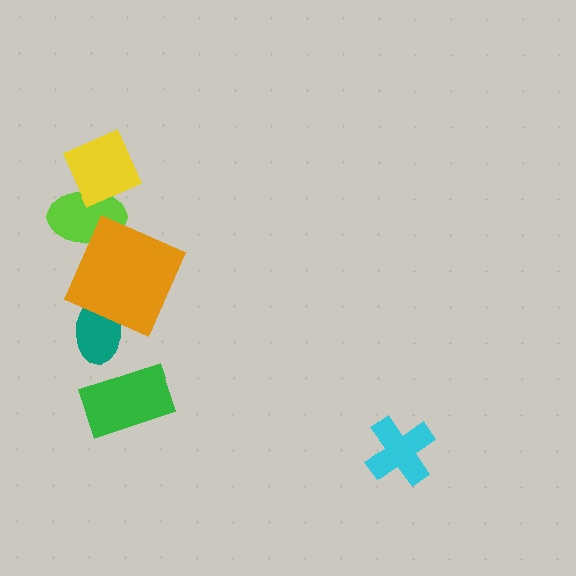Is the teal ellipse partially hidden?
Yes, it is partially covered by another shape.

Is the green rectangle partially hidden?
No, no other shape covers it.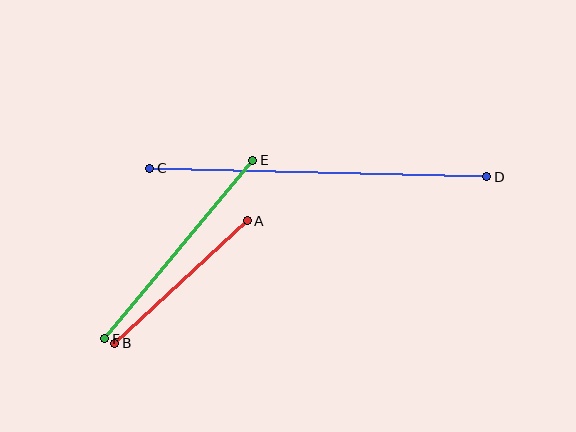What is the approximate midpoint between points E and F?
The midpoint is at approximately (179, 249) pixels.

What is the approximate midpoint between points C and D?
The midpoint is at approximately (318, 173) pixels.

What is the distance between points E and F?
The distance is approximately 232 pixels.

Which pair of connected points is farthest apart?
Points C and D are farthest apart.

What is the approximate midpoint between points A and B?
The midpoint is at approximately (181, 282) pixels.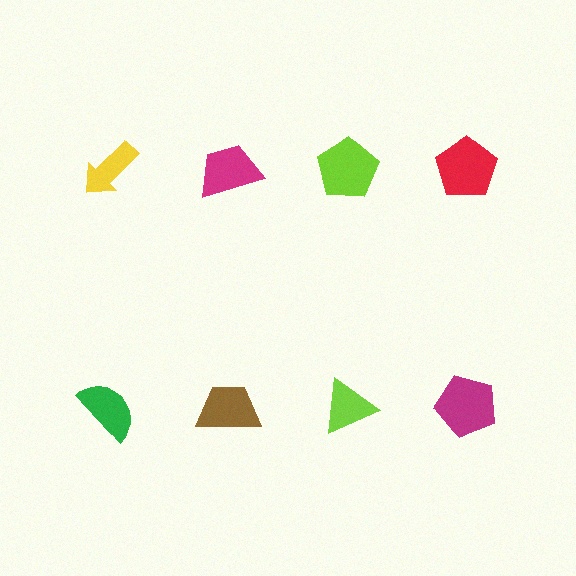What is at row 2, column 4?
A magenta pentagon.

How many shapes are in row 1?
4 shapes.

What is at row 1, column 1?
A yellow arrow.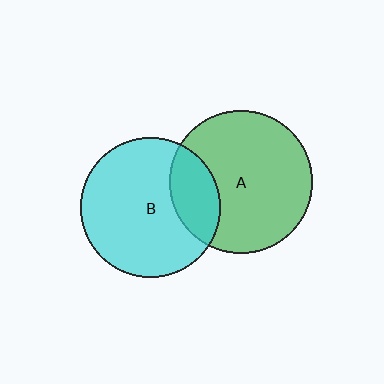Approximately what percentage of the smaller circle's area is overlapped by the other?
Approximately 25%.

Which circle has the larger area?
Circle A (green).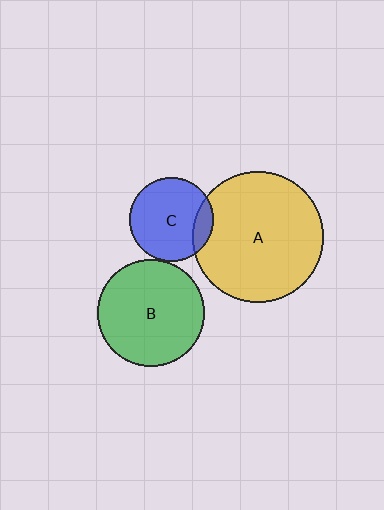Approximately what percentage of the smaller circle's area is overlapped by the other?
Approximately 15%.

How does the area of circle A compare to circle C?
Approximately 2.4 times.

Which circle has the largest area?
Circle A (yellow).